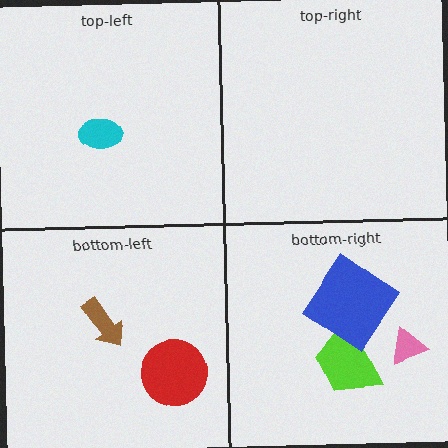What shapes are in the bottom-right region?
The lime trapezoid, the blue diamond, the pink triangle.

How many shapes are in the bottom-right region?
3.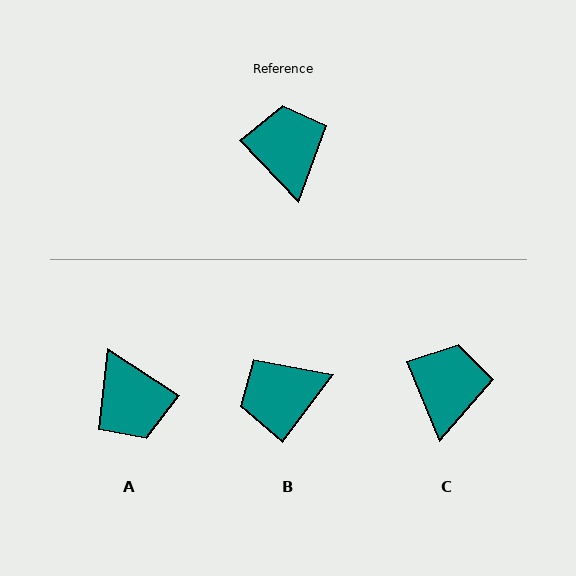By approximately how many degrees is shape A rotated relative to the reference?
Approximately 166 degrees clockwise.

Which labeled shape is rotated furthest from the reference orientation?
A, about 166 degrees away.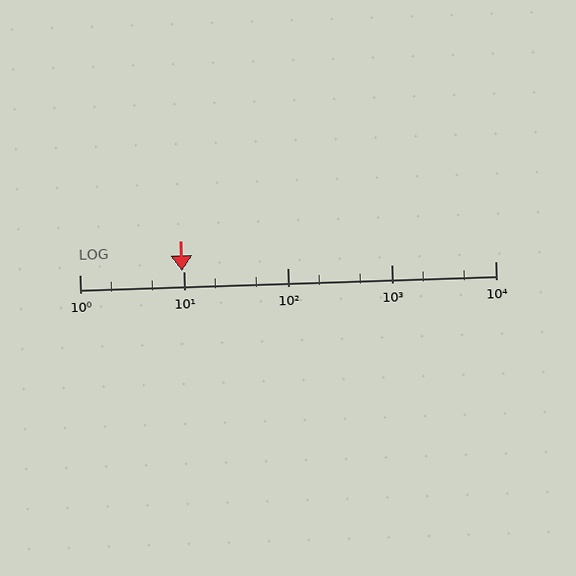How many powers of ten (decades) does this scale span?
The scale spans 4 decades, from 1 to 10000.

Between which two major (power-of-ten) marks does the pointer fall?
The pointer is between 1 and 10.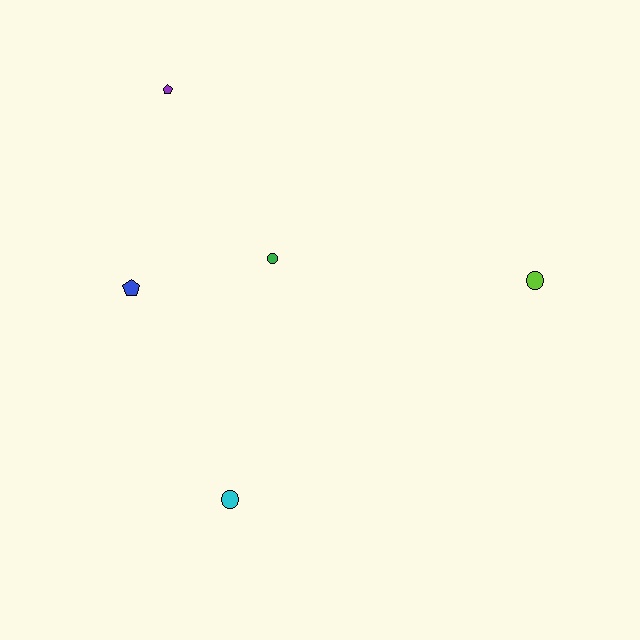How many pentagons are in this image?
There are 2 pentagons.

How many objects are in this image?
There are 5 objects.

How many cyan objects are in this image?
There is 1 cyan object.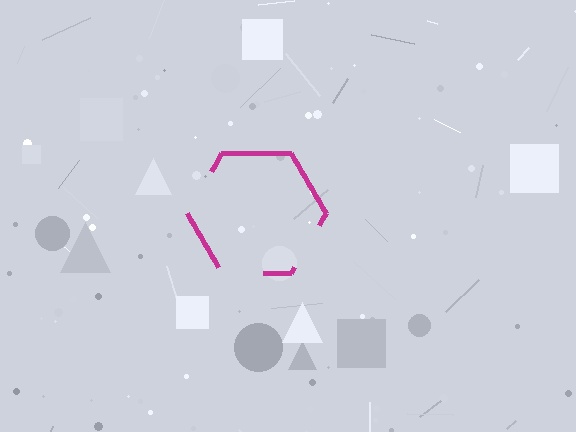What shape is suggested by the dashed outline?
The dashed outline suggests a hexagon.